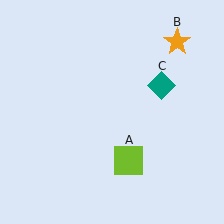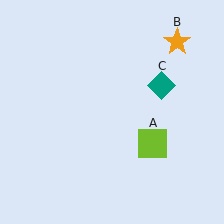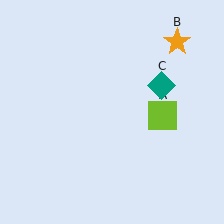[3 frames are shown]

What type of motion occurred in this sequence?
The lime square (object A) rotated counterclockwise around the center of the scene.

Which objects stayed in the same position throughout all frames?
Orange star (object B) and teal diamond (object C) remained stationary.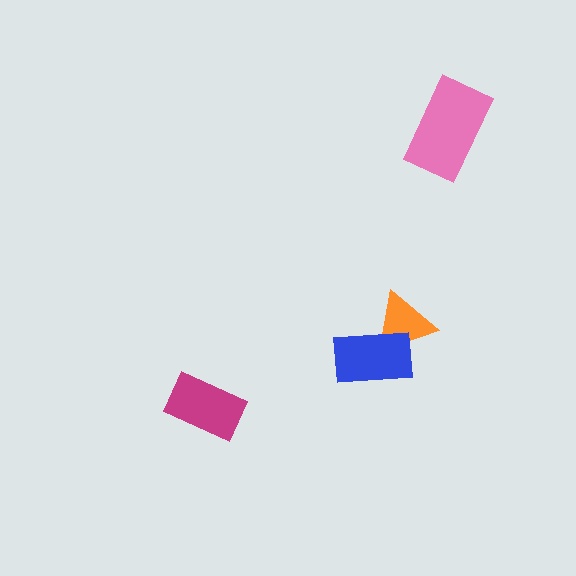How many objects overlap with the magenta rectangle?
0 objects overlap with the magenta rectangle.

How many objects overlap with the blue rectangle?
1 object overlaps with the blue rectangle.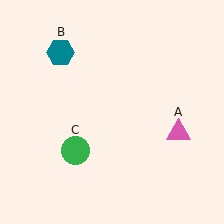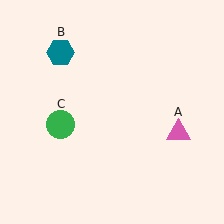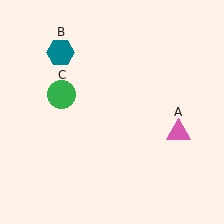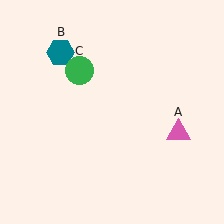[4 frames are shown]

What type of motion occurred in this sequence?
The green circle (object C) rotated clockwise around the center of the scene.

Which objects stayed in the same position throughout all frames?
Pink triangle (object A) and teal hexagon (object B) remained stationary.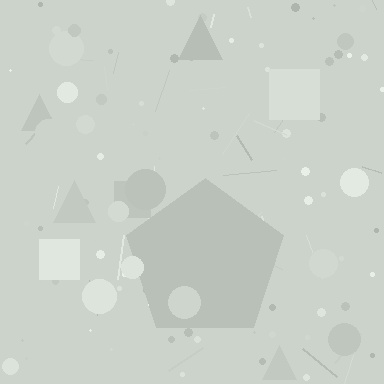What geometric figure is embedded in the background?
A pentagon is embedded in the background.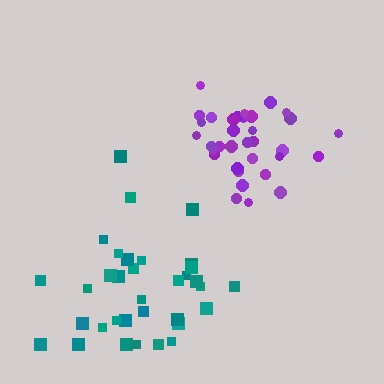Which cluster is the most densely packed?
Purple.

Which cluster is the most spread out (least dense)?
Teal.